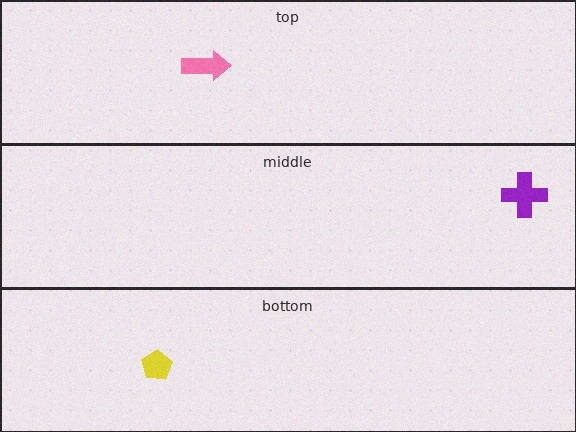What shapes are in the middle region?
The purple cross.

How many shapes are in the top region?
1.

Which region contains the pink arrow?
The top region.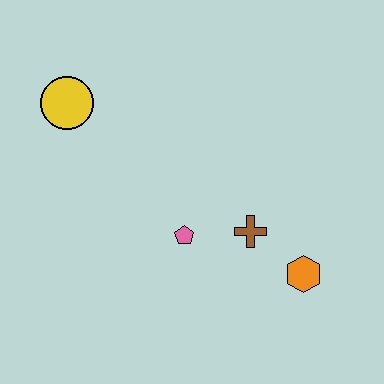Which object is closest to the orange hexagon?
The brown cross is closest to the orange hexagon.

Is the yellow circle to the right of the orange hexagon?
No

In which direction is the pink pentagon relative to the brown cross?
The pink pentagon is to the left of the brown cross.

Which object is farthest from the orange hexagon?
The yellow circle is farthest from the orange hexagon.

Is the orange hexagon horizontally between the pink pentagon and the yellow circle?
No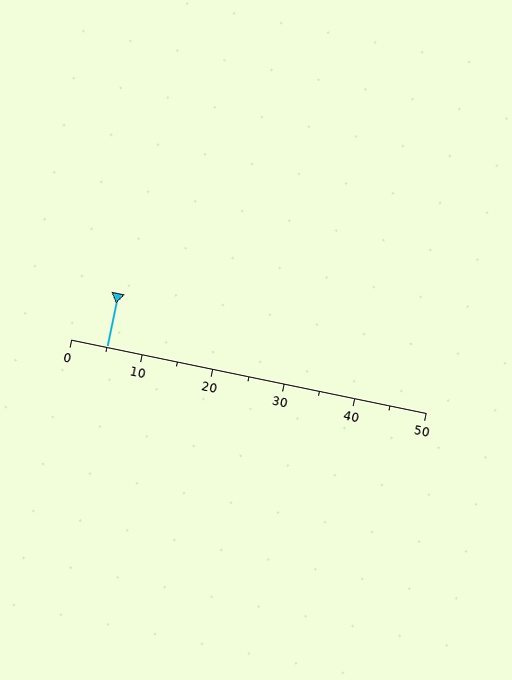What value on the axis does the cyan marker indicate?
The marker indicates approximately 5.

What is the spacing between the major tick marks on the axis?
The major ticks are spaced 10 apart.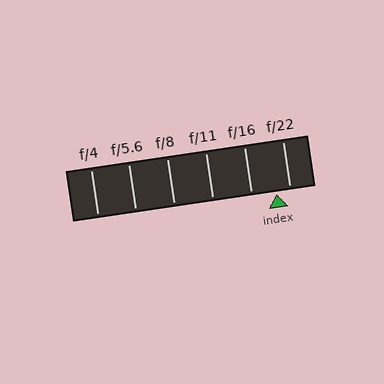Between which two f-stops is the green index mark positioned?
The index mark is between f/16 and f/22.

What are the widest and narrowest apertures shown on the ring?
The widest aperture shown is f/4 and the narrowest is f/22.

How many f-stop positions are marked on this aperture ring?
There are 6 f-stop positions marked.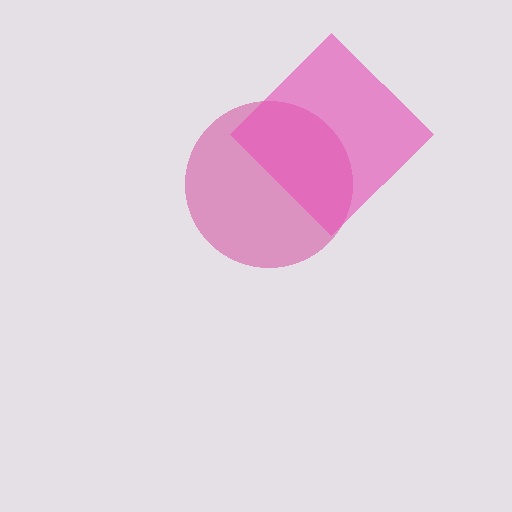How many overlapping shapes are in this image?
There are 2 overlapping shapes in the image.